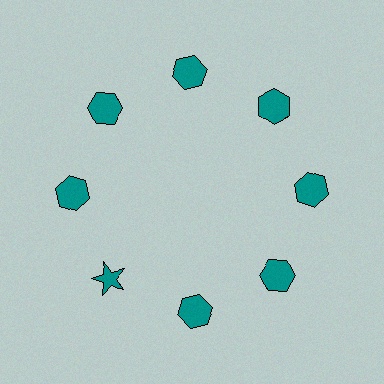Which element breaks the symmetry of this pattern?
The teal star at roughly the 8 o'clock position breaks the symmetry. All other shapes are teal hexagons.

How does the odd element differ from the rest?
It has a different shape: star instead of hexagon.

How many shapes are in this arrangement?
There are 8 shapes arranged in a ring pattern.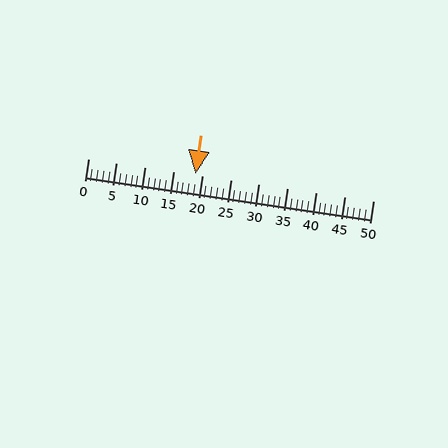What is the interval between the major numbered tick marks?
The major tick marks are spaced 5 units apart.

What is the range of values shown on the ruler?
The ruler shows values from 0 to 50.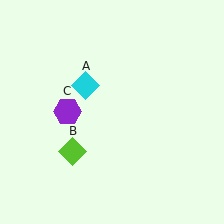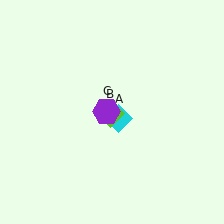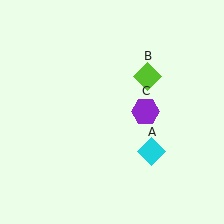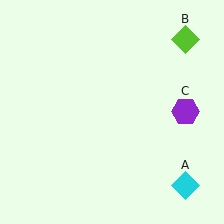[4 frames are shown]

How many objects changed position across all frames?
3 objects changed position: cyan diamond (object A), lime diamond (object B), purple hexagon (object C).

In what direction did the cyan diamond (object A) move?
The cyan diamond (object A) moved down and to the right.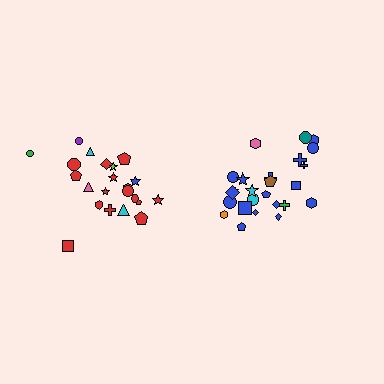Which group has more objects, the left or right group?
The right group.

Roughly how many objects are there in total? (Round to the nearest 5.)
Roughly 45 objects in total.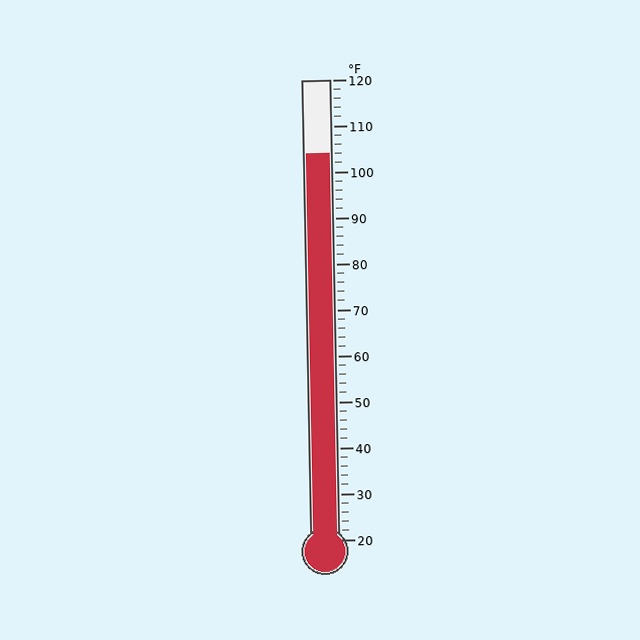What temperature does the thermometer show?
The thermometer shows approximately 104°F.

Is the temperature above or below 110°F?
The temperature is below 110°F.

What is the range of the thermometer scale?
The thermometer scale ranges from 20°F to 120°F.